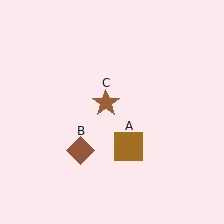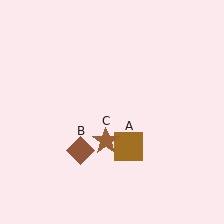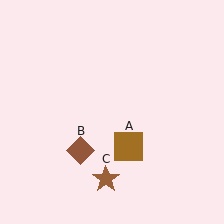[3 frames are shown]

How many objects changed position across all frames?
1 object changed position: brown star (object C).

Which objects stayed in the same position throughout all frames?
Brown square (object A) and brown diamond (object B) remained stationary.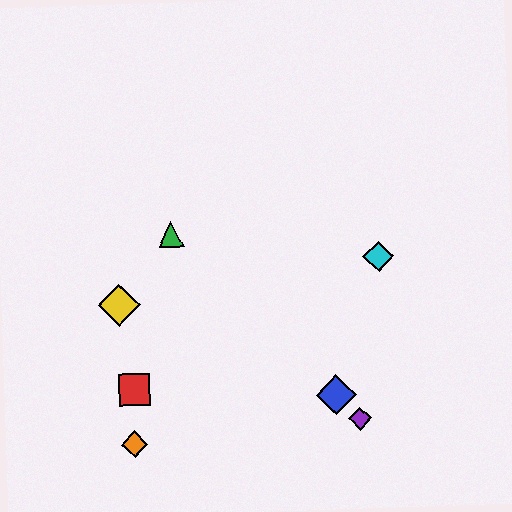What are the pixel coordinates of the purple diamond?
The purple diamond is at (360, 418).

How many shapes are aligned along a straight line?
3 shapes (the blue diamond, the green triangle, the purple diamond) are aligned along a straight line.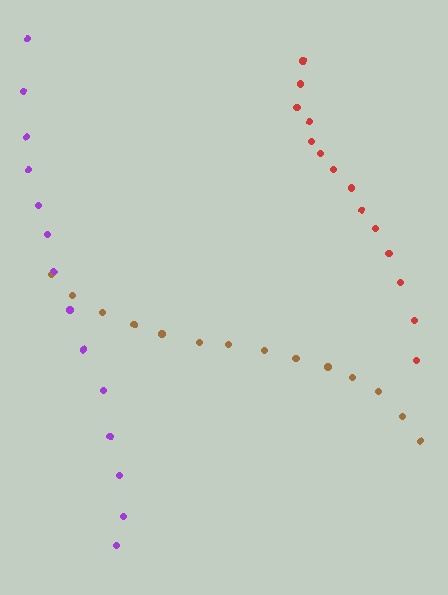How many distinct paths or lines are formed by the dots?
There are 3 distinct paths.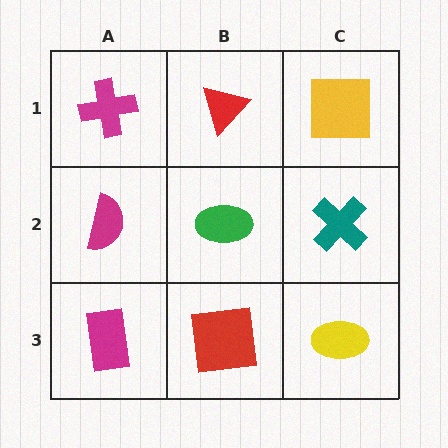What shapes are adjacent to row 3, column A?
A magenta semicircle (row 2, column A), a red square (row 3, column B).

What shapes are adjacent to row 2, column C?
A yellow square (row 1, column C), a yellow ellipse (row 3, column C), a green ellipse (row 2, column B).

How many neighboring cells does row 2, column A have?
3.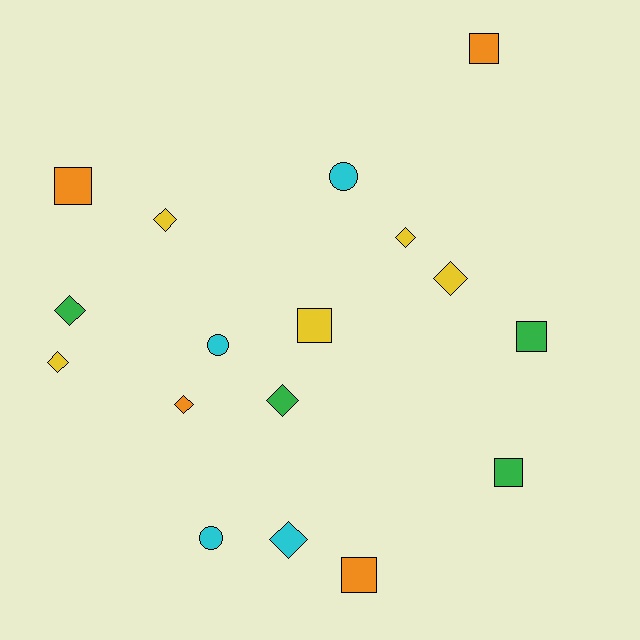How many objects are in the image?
There are 17 objects.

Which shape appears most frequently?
Diamond, with 8 objects.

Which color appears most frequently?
Yellow, with 5 objects.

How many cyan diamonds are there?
There is 1 cyan diamond.